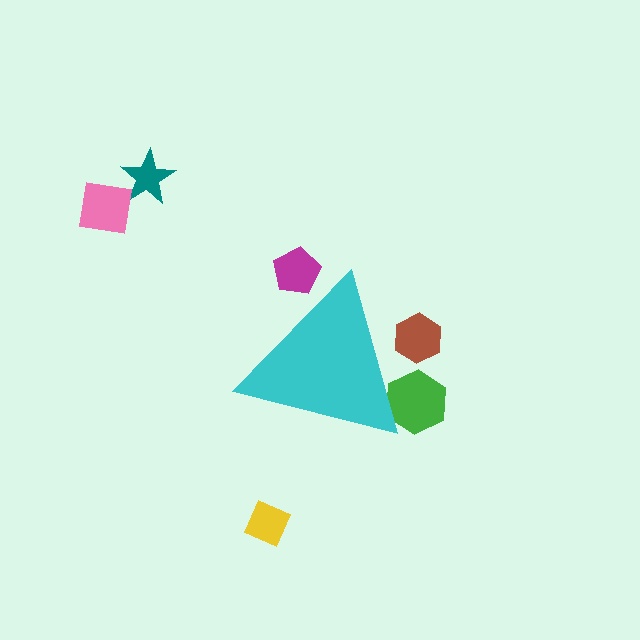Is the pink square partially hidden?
No, the pink square is fully visible.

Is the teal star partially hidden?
No, the teal star is fully visible.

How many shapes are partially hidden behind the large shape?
3 shapes are partially hidden.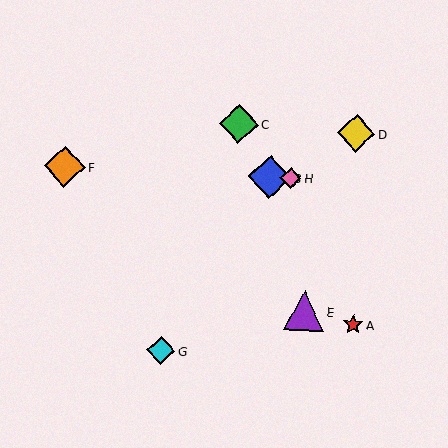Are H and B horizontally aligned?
Yes, both are at y≈178.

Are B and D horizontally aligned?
No, B is at y≈177 and D is at y≈133.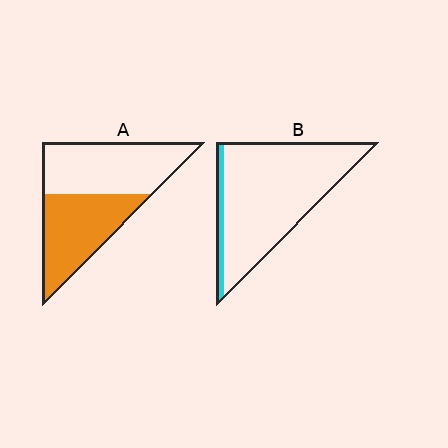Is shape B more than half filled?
No.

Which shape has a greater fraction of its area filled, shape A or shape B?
Shape A.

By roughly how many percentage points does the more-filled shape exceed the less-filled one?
By roughly 35 percentage points (A over B).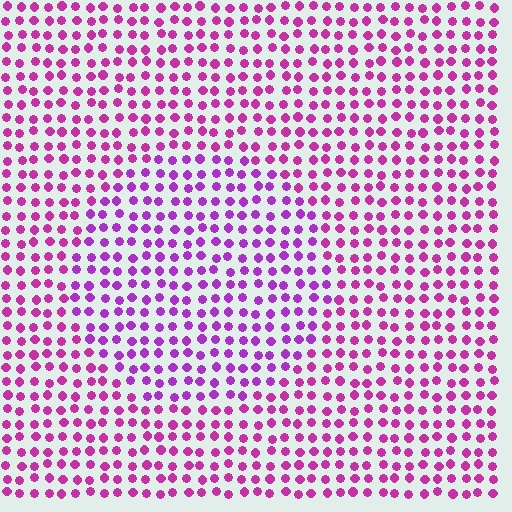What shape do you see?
I see a circle.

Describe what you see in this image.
The image is filled with small magenta elements in a uniform arrangement. A circle-shaped region is visible where the elements are tinted to a slightly different hue, forming a subtle color boundary.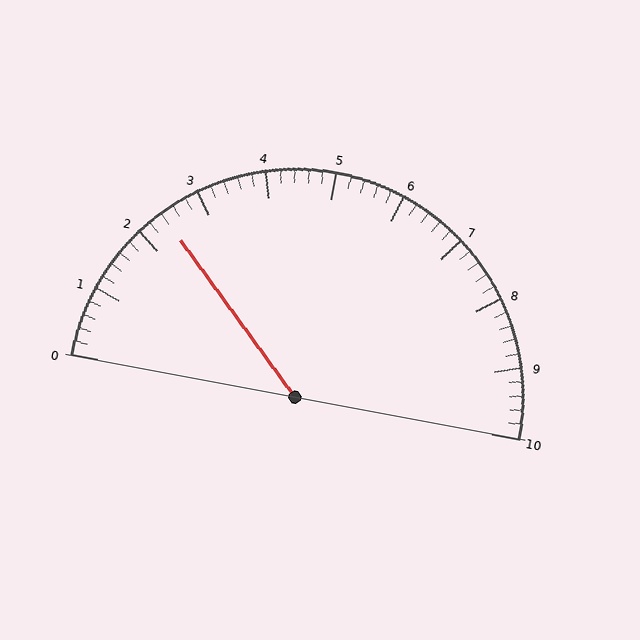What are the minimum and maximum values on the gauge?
The gauge ranges from 0 to 10.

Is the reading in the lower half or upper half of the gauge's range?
The reading is in the lower half of the range (0 to 10).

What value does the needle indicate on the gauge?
The needle indicates approximately 2.4.